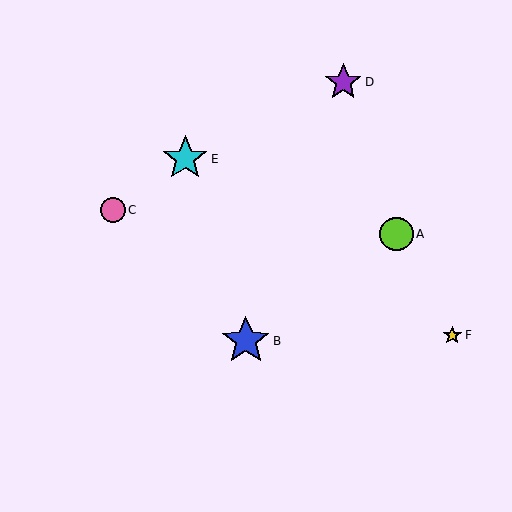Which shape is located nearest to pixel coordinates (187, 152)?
The cyan star (labeled E) at (185, 159) is nearest to that location.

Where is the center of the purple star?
The center of the purple star is at (343, 82).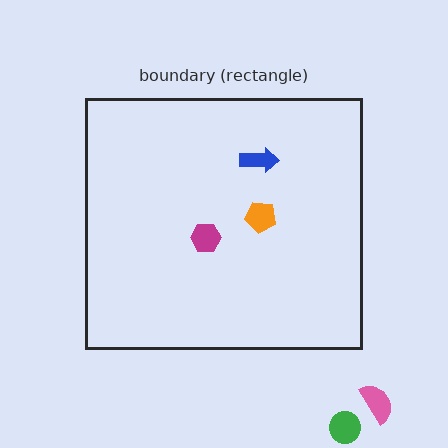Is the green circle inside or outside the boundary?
Outside.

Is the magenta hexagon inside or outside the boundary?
Inside.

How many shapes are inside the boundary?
3 inside, 2 outside.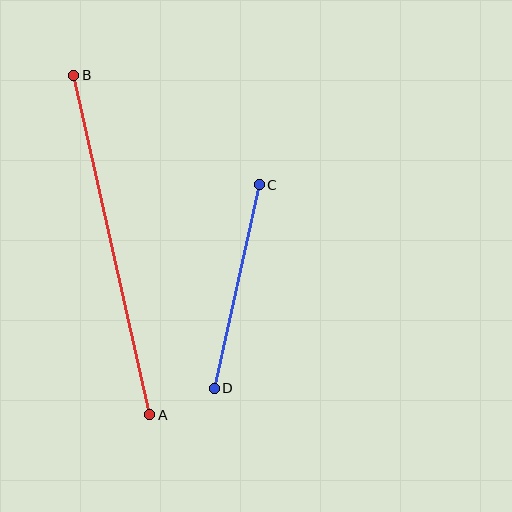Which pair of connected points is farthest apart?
Points A and B are farthest apart.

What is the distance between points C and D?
The distance is approximately 209 pixels.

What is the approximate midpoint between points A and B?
The midpoint is at approximately (112, 245) pixels.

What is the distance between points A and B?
The distance is approximately 348 pixels.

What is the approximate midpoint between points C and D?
The midpoint is at approximately (237, 287) pixels.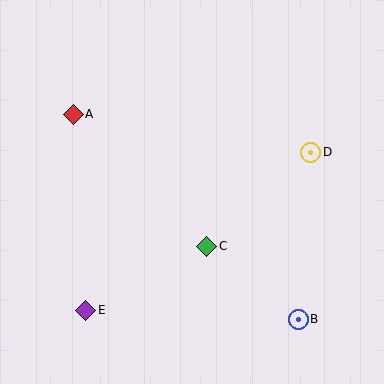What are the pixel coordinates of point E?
Point E is at (86, 310).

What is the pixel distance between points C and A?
The distance between C and A is 188 pixels.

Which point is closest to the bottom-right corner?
Point B is closest to the bottom-right corner.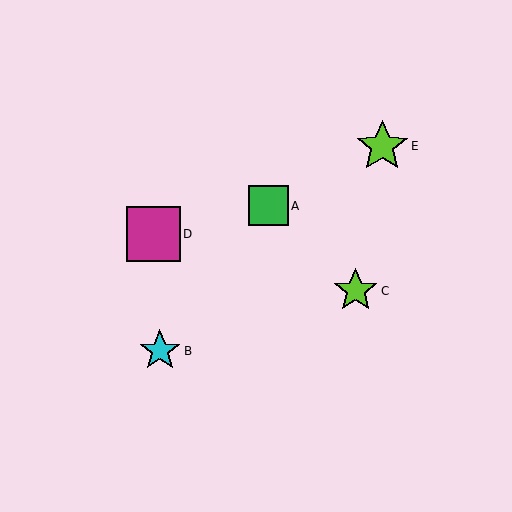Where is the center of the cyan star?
The center of the cyan star is at (160, 351).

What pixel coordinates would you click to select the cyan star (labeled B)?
Click at (160, 351) to select the cyan star B.